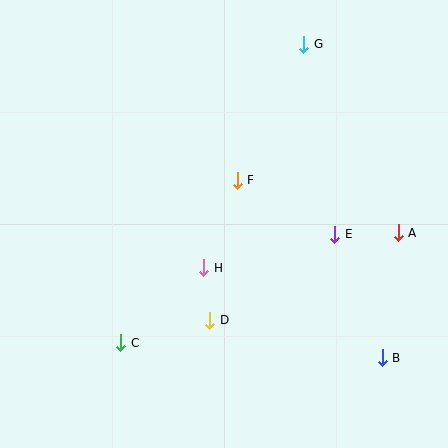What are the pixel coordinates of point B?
Point B is at (382, 358).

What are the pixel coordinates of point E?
Point E is at (335, 234).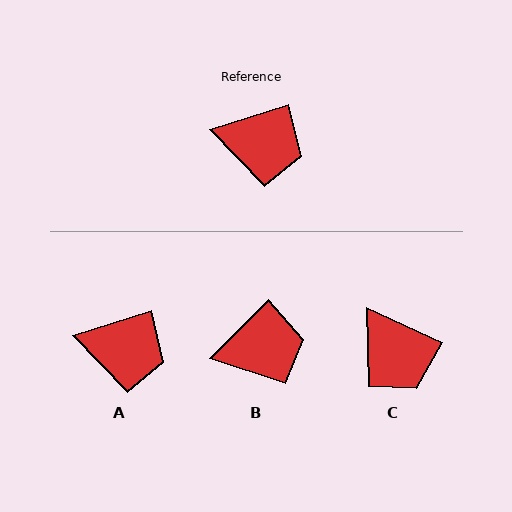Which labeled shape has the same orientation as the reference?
A.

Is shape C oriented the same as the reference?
No, it is off by about 43 degrees.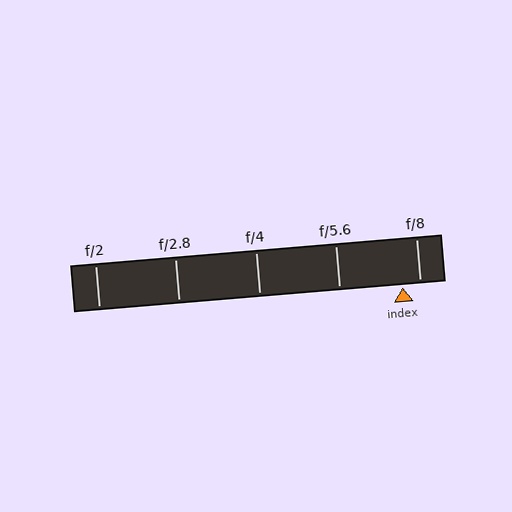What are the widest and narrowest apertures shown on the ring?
The widest aperture shown is f/2 and the narrowest is f/8.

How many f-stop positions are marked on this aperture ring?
There are 5 f-stop positions marked.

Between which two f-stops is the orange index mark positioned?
The index mark is between f/5.6 and f/8.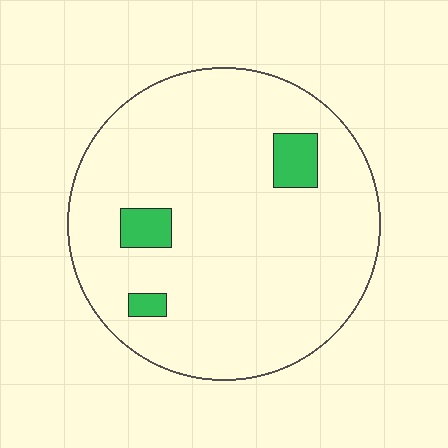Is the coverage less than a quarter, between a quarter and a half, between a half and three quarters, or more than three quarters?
Less than a quarter.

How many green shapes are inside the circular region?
3.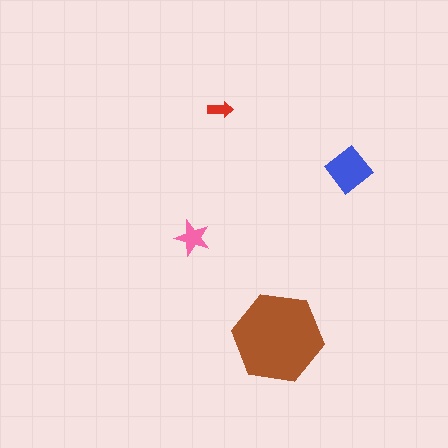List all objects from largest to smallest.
The brown hexagon, the blue diamond, the pink star, the red arrow.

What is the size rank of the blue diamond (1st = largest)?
2nd.